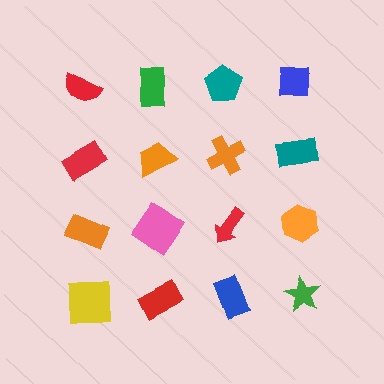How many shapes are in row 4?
4 shapes.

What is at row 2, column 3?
An orange cross.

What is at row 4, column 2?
A red rectangle.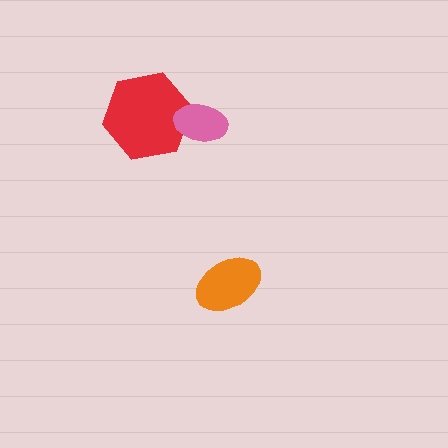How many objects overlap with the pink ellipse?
1 object overlaps with the pink ellipse.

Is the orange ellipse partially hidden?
No, no other shape covers it.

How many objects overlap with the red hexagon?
1 object overlaps with the red hexagon.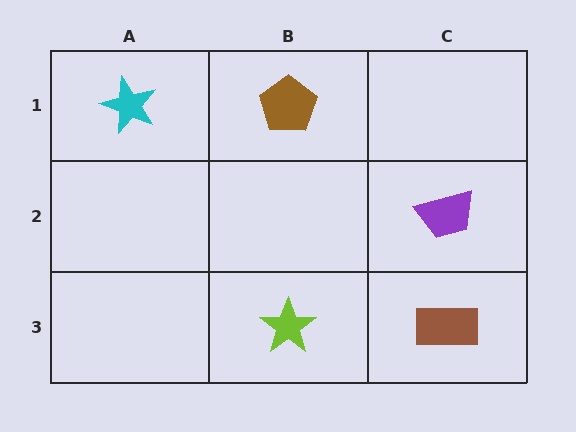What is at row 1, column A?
A cyan star.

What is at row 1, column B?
A brown pentagon.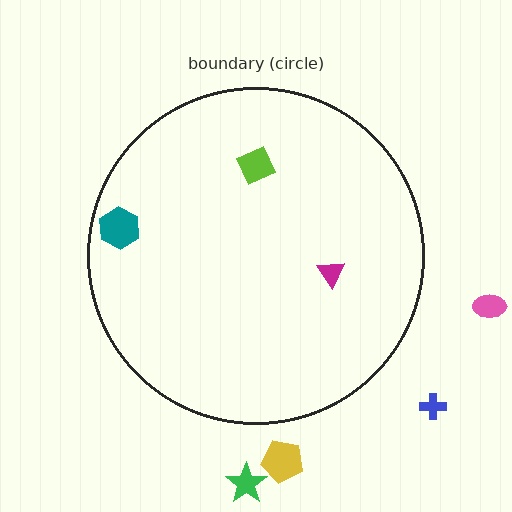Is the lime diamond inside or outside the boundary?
Inside.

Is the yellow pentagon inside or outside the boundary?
Outside.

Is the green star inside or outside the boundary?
Outside.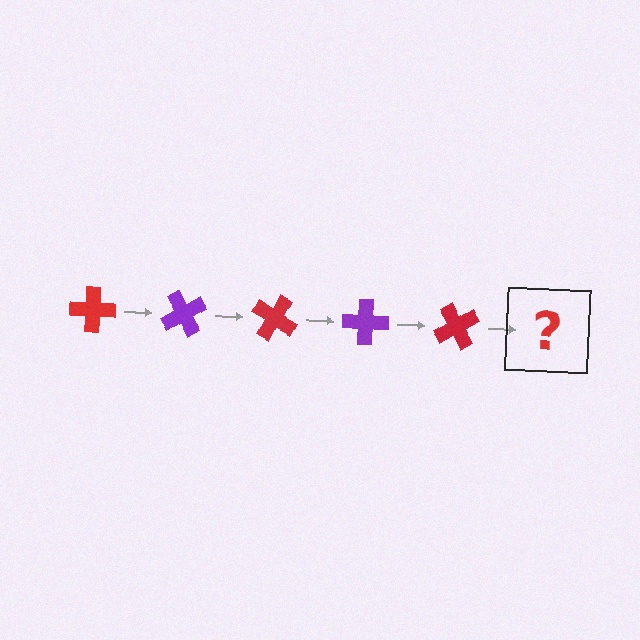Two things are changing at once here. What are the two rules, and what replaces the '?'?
The two rules are that it rotates 60 degrees each step and the color cycles through red and purple. The '?' should be a purple cross, rotated 300 degrees from the start.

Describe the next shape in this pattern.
It should be a purple cross, rotated 300 degrees from the start.